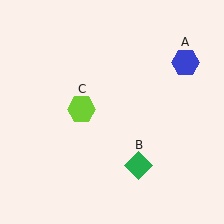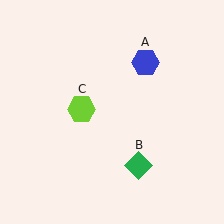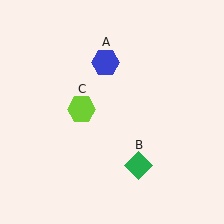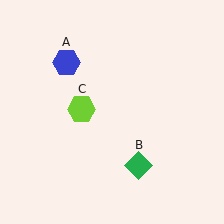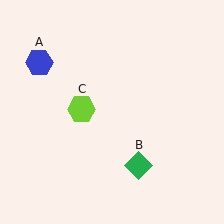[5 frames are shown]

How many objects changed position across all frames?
1 object changed position: blue hexagon (object A).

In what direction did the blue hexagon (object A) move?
The blue hexagon (object A) moved left.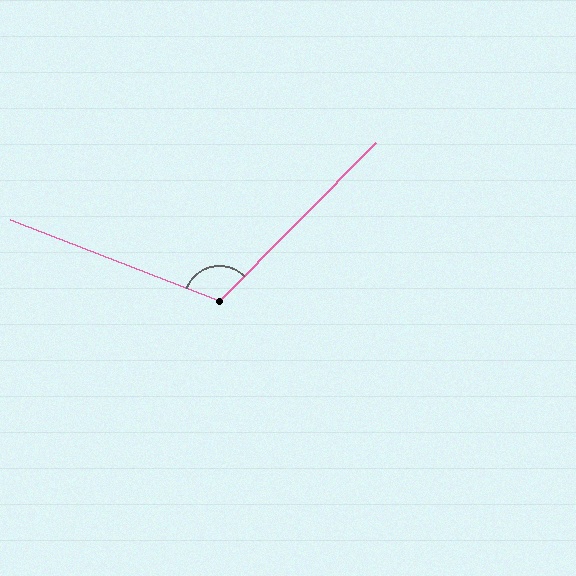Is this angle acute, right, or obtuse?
It is obtuse.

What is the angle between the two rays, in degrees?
Approximately 113 degrees.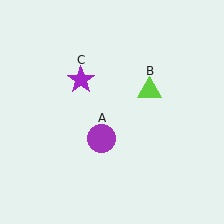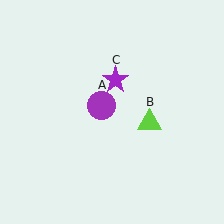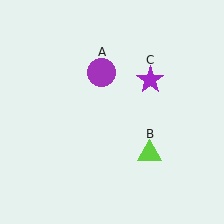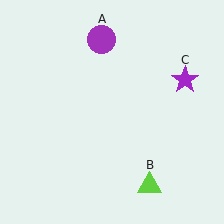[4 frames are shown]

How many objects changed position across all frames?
3 objects changed position: purple circle (object A), lime triangle (object B), purple star (object C).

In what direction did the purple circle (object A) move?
The purple circle (object A) moved up.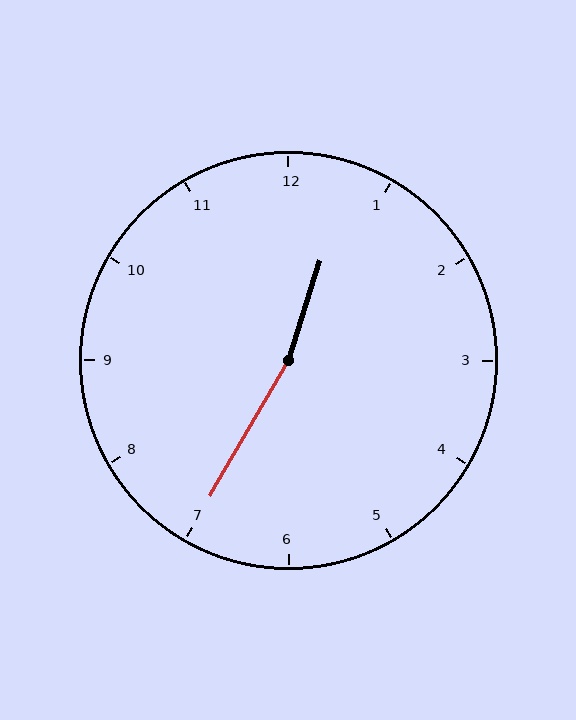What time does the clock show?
12:35.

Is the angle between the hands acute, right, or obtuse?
It is obtuse.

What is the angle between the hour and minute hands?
Approximately 168 degrees.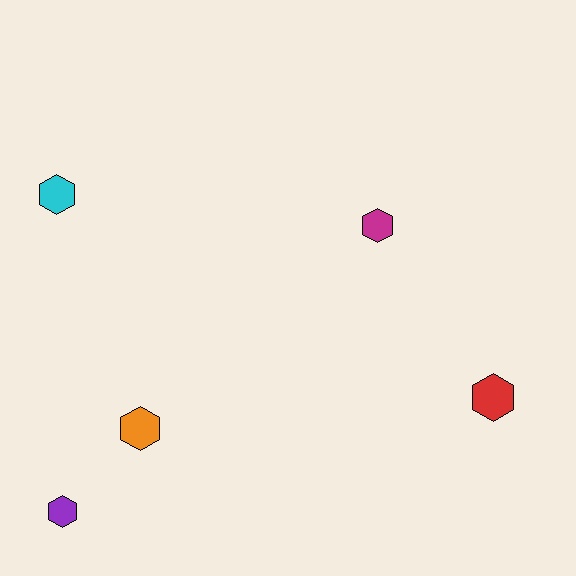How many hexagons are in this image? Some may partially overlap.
There are 5 hexagons.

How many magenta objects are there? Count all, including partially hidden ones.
There is 1 magenta object.